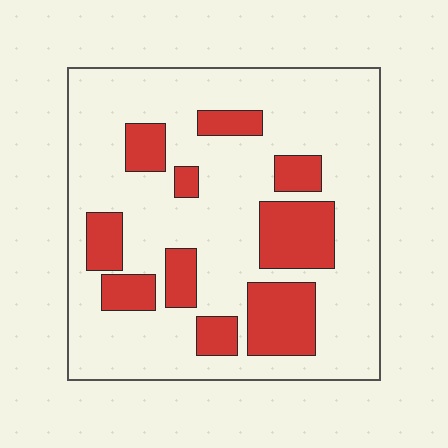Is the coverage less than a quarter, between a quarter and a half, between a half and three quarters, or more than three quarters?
Less than a quarter.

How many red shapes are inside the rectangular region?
10.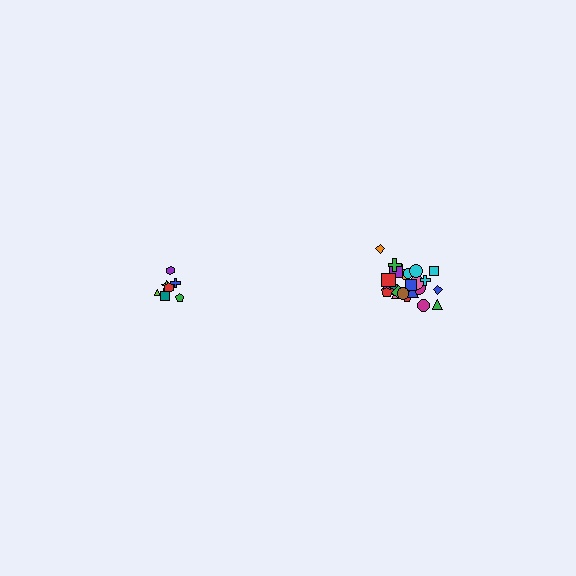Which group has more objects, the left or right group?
The right group.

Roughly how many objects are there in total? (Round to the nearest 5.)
Roughly 30 objects in total.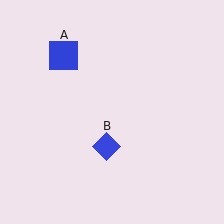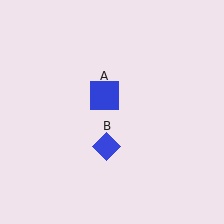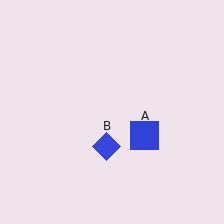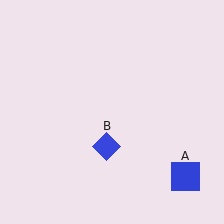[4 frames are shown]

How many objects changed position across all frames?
1 object changed position: blue square (object A).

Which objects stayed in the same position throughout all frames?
Blue diamond (object B) remained stationary.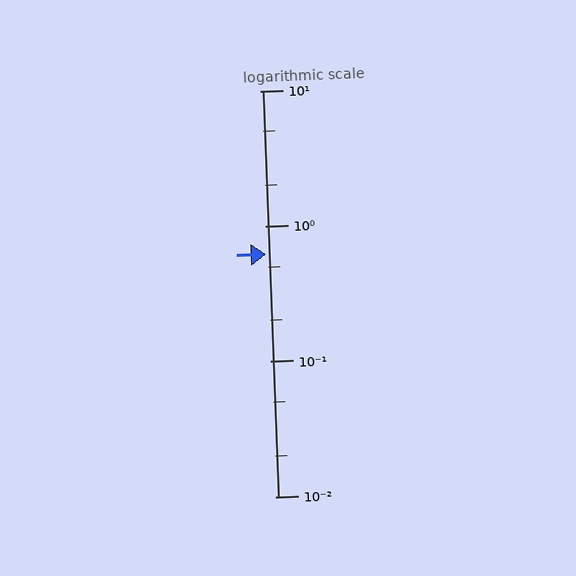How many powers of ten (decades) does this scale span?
The scale spans 3 decades, from 0.01 to 10.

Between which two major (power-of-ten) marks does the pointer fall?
The pointer is between 0.1 and 1.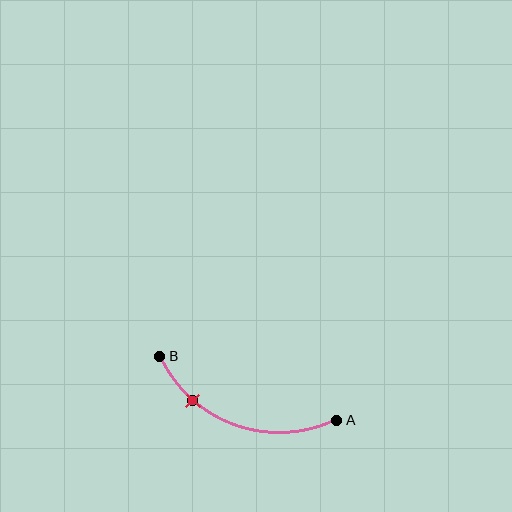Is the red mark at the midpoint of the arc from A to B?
No. The red mark lies on the arc but is closer to endpoint B. The arc midpoint would be at the point on the curve equidistant along the arc from both A and B.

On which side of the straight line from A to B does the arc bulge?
The arc bulges below the straight line connecting A and B.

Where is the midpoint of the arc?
The arc midpoint is the point on the curve farthest from the straight line joining A and B. It sits below that line.